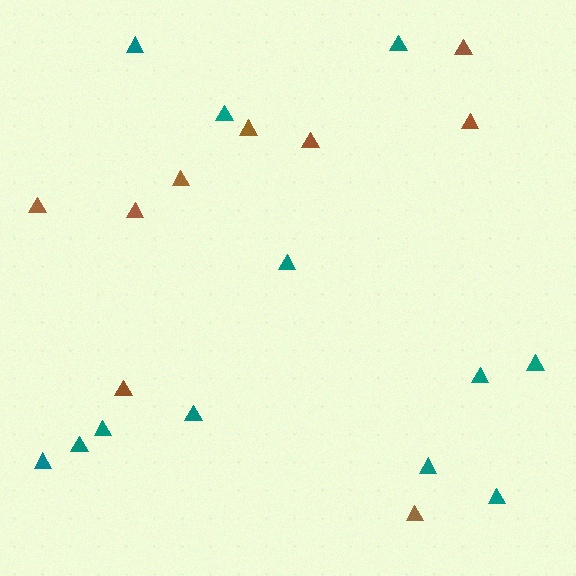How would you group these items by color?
There are 2 groups: one group of brown triangles (9) and one group of teal triangles (12).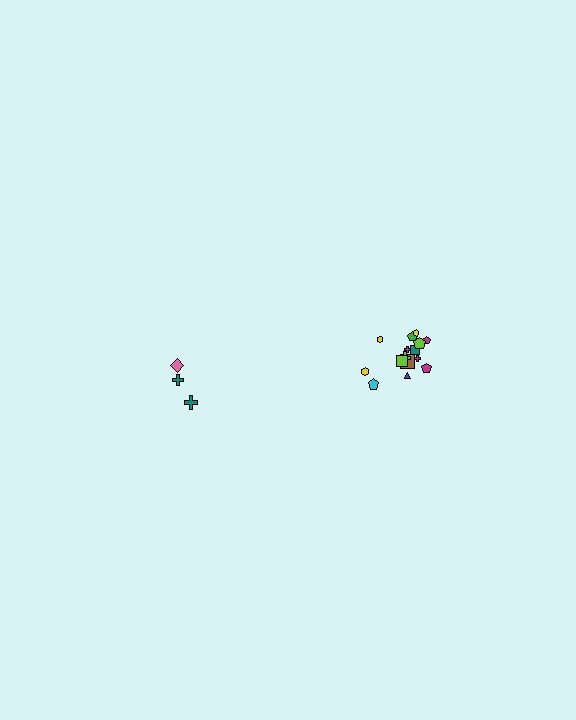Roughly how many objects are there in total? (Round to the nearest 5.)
Roughly 20 objects in total.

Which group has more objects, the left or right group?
The right group.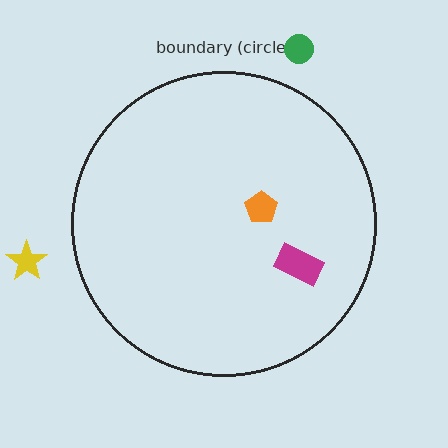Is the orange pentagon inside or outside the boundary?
Inside.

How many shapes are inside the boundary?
2 inside, 2 outside.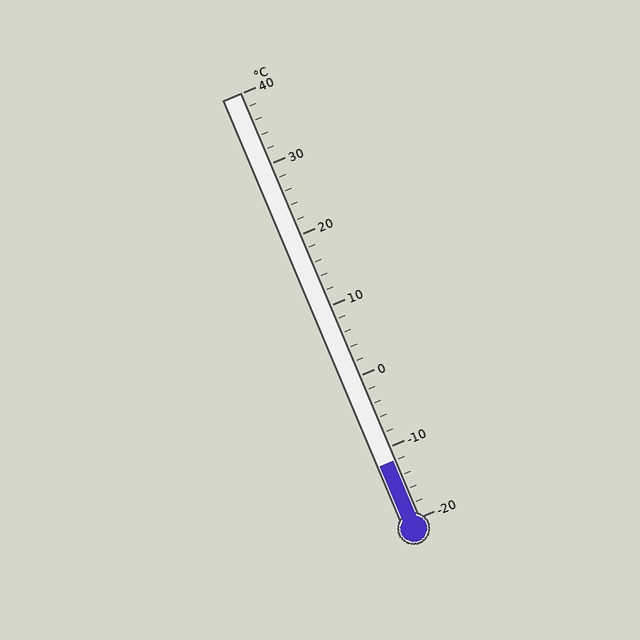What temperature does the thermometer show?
The thermometer shows approximately -12°C.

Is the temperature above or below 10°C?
The temperature is below 10°C.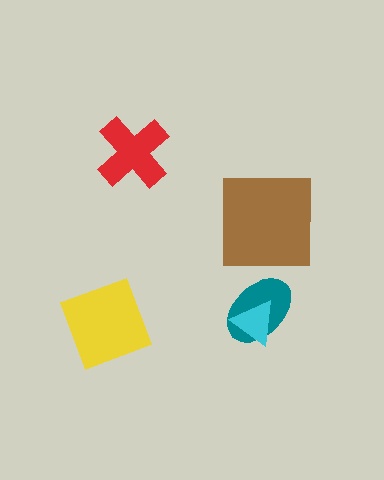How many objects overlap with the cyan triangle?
1 object overlaps with the cyan triangle.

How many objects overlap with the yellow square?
0 objects overlap with the yellow square.